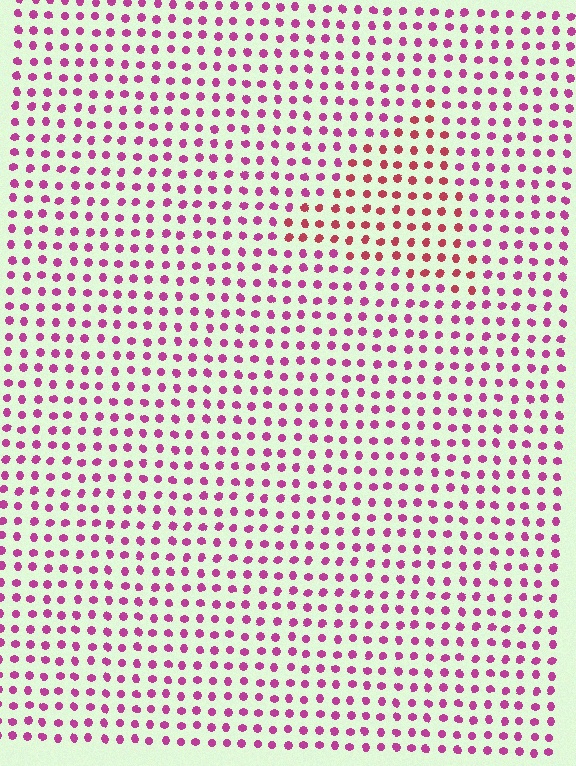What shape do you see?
I see a triangle.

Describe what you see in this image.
The image is filled with small magenta elements in a uniform arrangement. A triangle-shaped region is visible where the elements are tinted to a slightly different hue, forming a subtle color boundary.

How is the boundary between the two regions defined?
The boundary is defined purely by a slight shift in hue (about 32 degrees). Spacing, size, and orientation are identical on both sides.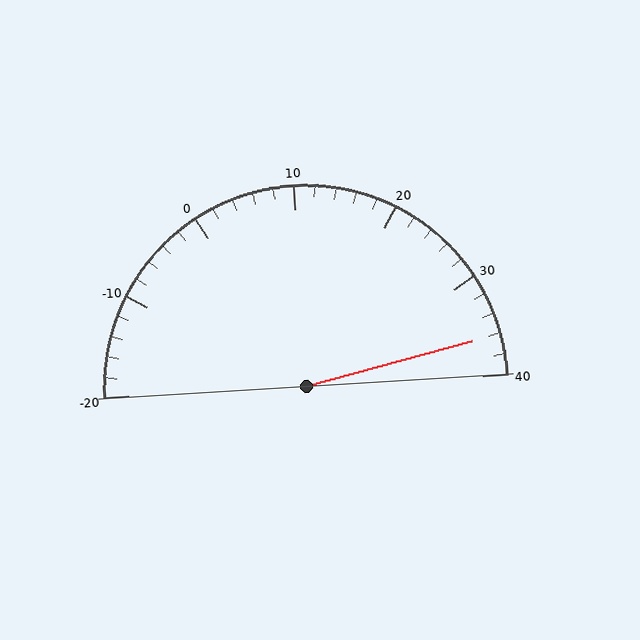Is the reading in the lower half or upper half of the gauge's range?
The reading is in the upper half of the range (-20 to 40).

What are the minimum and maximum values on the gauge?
The gauge ranges from -20 to 40.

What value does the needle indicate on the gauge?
The needle indicates approximately 36.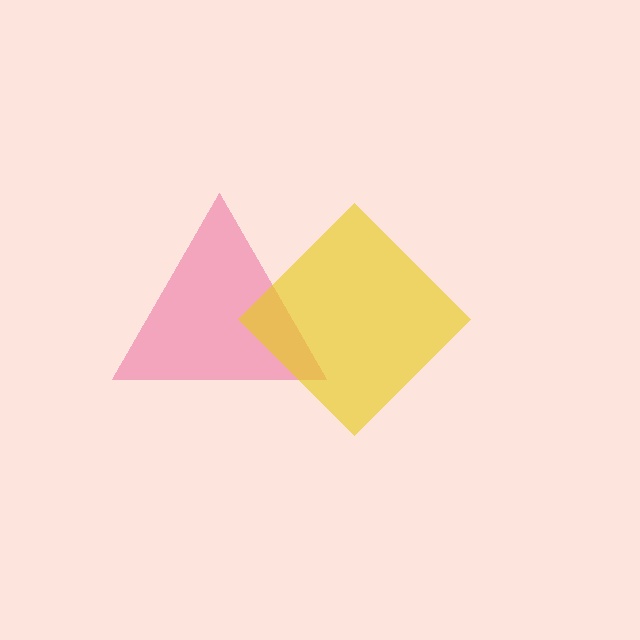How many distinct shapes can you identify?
There are 2 distinct shapes: a pink triangle, a yellow diamond.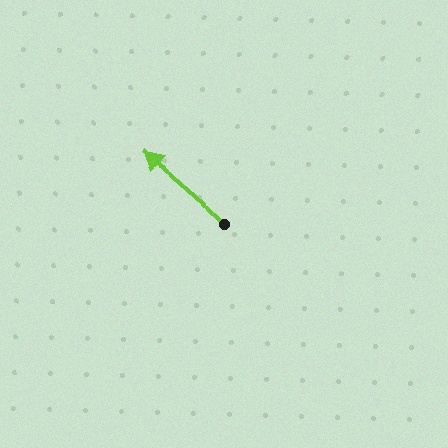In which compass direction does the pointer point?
Northwest.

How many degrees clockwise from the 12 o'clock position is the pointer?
Approximately 311 degrees.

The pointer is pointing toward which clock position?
Roughly 10 o'clock.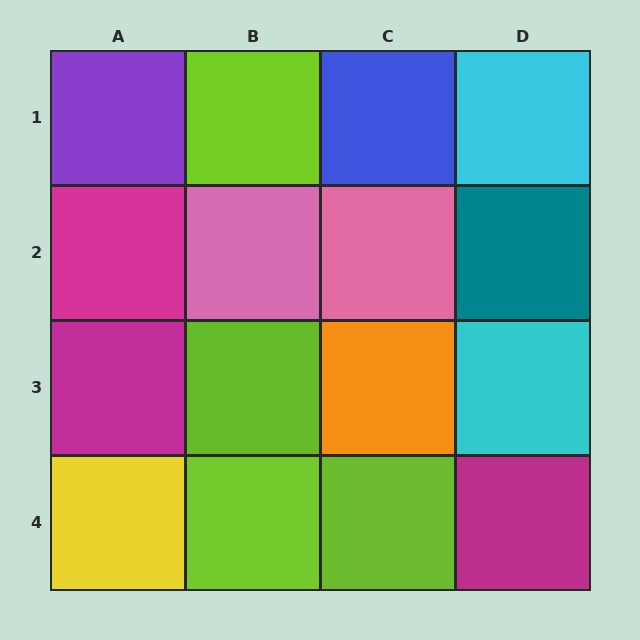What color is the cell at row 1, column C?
Blue.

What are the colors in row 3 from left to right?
Magenta, lime, orange, cyan.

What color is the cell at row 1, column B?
Lime.